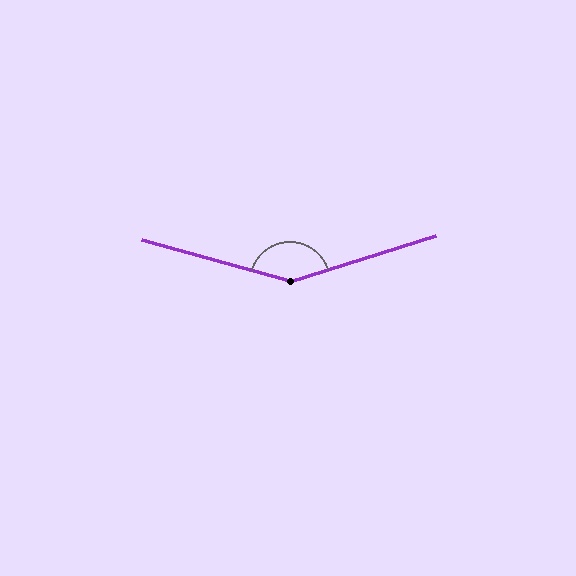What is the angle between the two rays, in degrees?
Approximately 147 degrees.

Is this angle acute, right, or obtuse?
It is obtuse.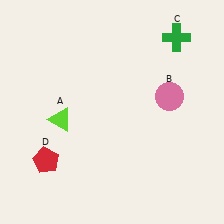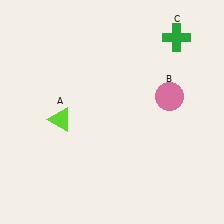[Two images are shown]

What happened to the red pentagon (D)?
The red pentagon (D) was removed in Image 2. It was in the bottom-left area of Image 1.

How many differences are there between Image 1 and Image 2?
There is 1 difference between the two images.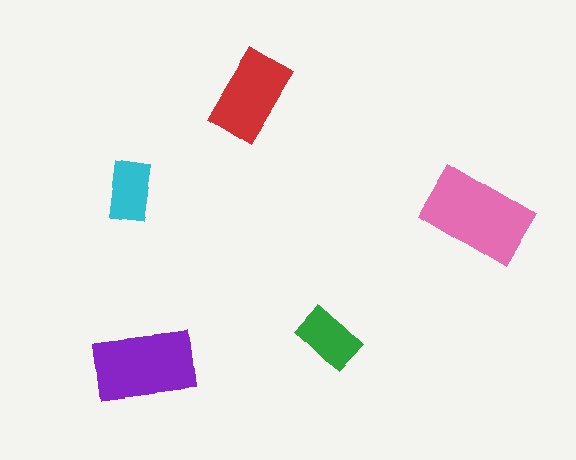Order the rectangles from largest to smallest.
the pink one, the purple one, the red one, the green one, the cyan one.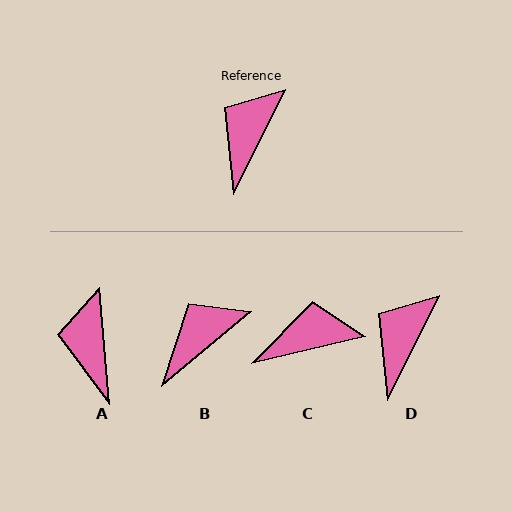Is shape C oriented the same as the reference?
No, it is off by about 50 degrees.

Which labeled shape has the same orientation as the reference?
D.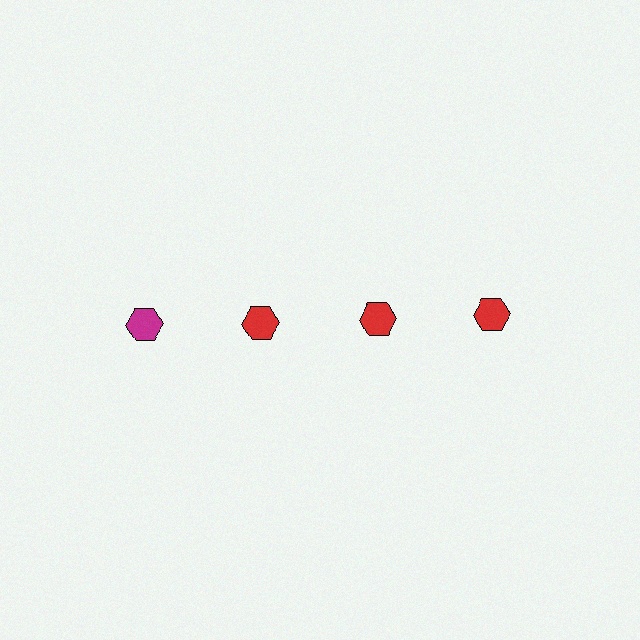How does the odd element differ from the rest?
It has a different color: magenta instead of red.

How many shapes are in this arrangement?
There are 4 shapes arranged in a grid pattern.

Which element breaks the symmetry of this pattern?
The magenta hexagon in the top row, leftmost column breaks the symmetry. All other shapes are red hexagons.